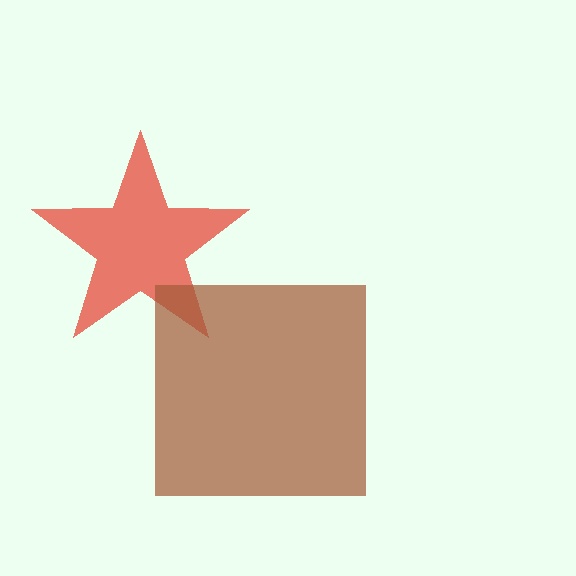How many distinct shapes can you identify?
There are 2 distinct shapes: a red star, a brown square.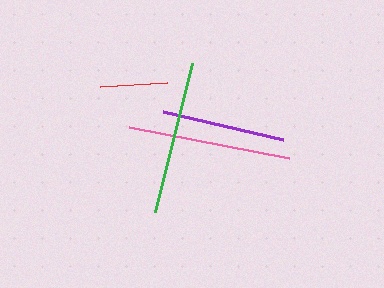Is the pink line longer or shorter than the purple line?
The pink line is longer than the purple line.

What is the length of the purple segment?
The purple segment is approximately 123 pixels long.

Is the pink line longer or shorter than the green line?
The pink line is longer than the green line.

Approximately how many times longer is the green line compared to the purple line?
The green line is approximately 1.2 times the length of the purple line.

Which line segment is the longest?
The pink line is the longest at approximately 163 pixels.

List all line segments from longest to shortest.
From longest to shortest: pink, green, purple, red.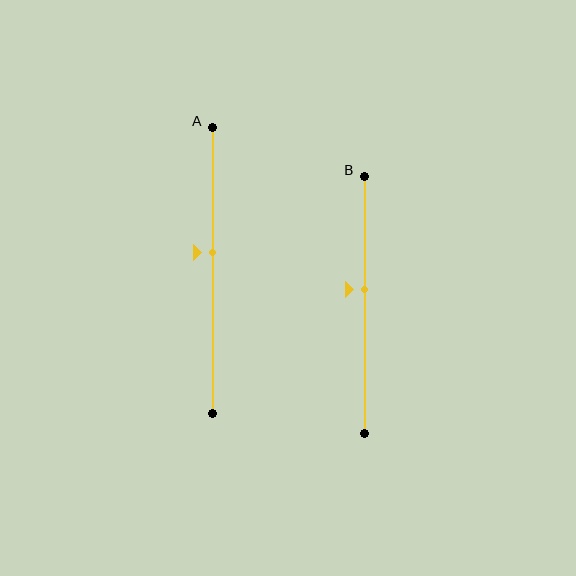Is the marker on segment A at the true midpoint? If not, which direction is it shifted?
No, the marker on segment A is shifted upward by about 6% of the segment length.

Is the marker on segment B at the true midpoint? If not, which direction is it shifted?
No, the marker on segment B is shifted upward by about 6% of the segment length.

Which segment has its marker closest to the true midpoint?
Segment B has its marker closest to the true midpoint.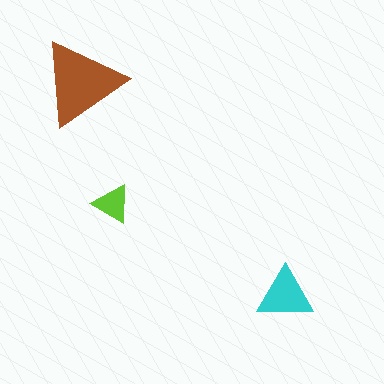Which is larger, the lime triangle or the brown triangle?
The brown one.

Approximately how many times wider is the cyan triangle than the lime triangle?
About 1.5 times wider.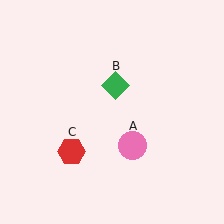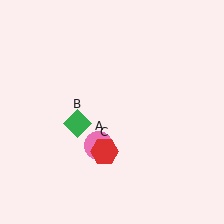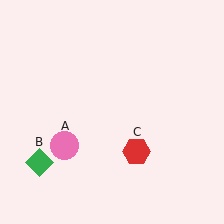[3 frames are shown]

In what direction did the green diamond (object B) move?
The green diamond (object B) moved down and to the left.